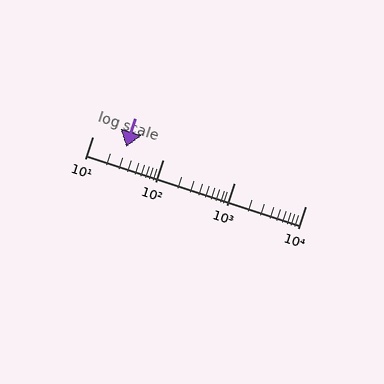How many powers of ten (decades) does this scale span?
The scale spans 3 decades, from 10 to 10000.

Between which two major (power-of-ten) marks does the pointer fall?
The pointer is between 10 and 100.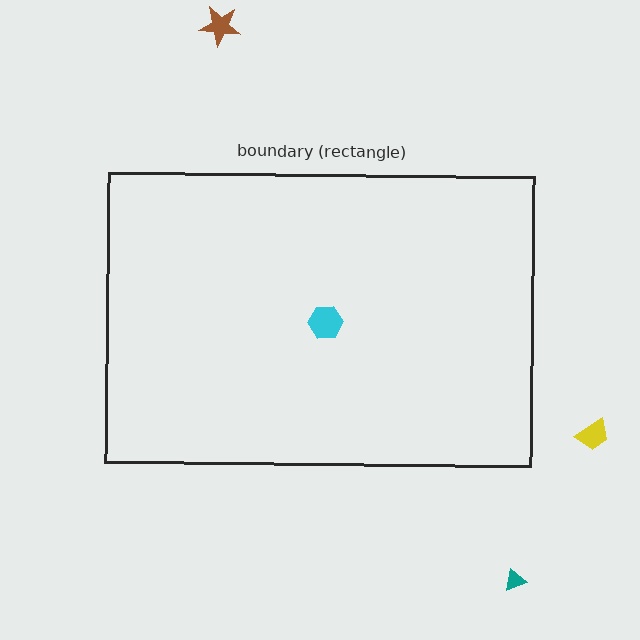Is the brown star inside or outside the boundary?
Outside.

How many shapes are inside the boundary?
1 inside, 3 outside.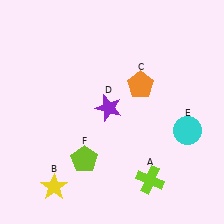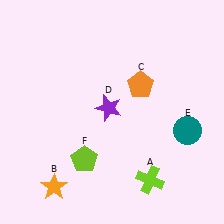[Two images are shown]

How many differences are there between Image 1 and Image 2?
There are 2 differences between the two images.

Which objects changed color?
B changed from yellow to orange. E changed from cyan to teal.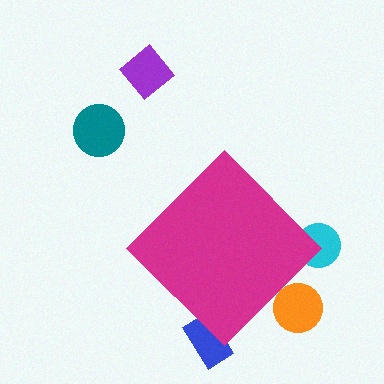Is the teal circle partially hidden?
No, the teal circle is fully visible.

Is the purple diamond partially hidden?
No, the purple diamond is fully visible.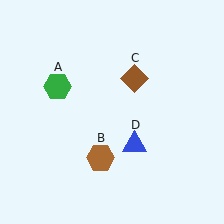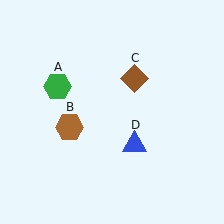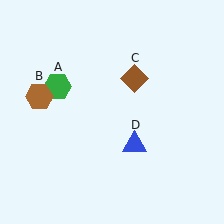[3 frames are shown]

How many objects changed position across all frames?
1 object changed position: brown hexagon (object B).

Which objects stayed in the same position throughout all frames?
Green hexagon (object A) and brown diamond (object C) and blue triangle (object D) remained stationary.